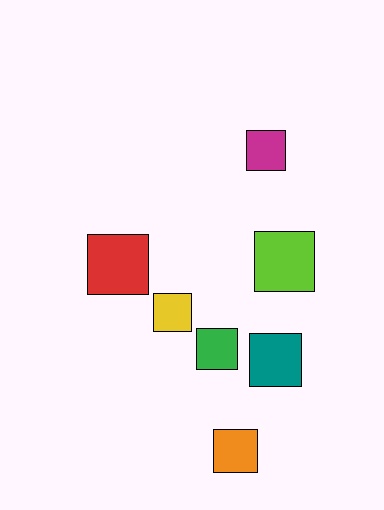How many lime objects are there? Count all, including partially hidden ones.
There is 1 lime object.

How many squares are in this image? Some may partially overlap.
There are 7 squares.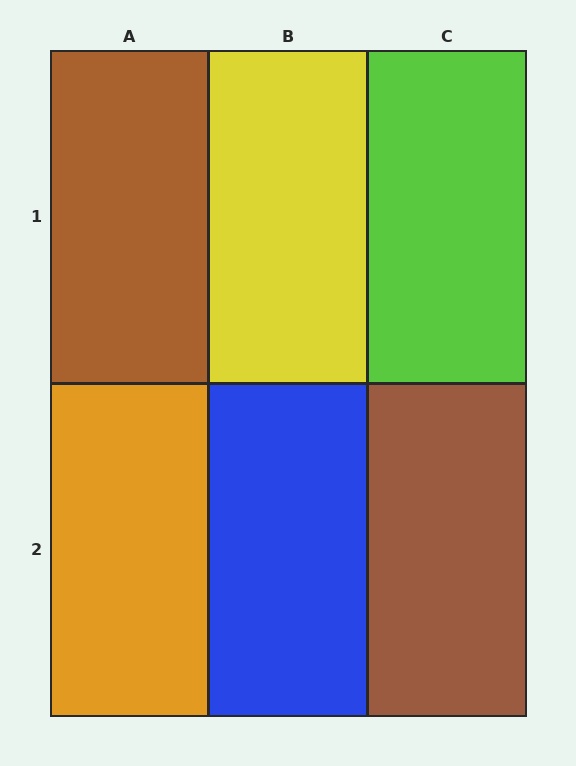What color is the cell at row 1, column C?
Lime.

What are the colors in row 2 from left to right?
Orange, blue, brown.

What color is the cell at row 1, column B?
Yellow.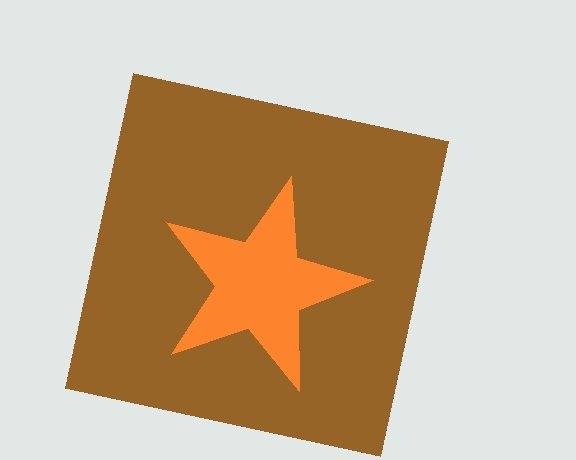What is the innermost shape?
The orange star.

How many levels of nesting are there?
2.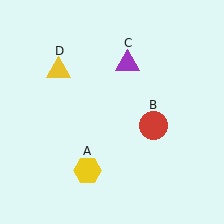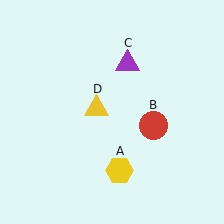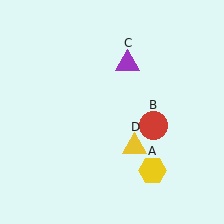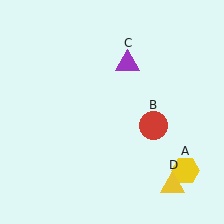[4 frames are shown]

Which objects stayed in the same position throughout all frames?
Red circle (object B) and purple triangle (object C) remained stationary.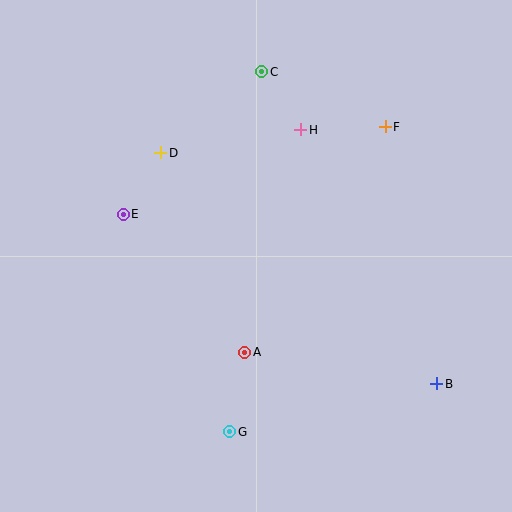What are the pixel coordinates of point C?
Point C is at (262, 72).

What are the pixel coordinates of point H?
Point H is at (301, 130).